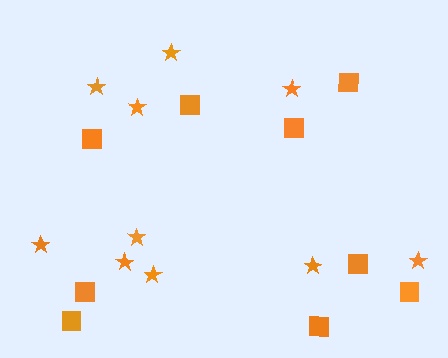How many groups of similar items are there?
There are 2 groups: one group of stars (10) and one group of squares (9).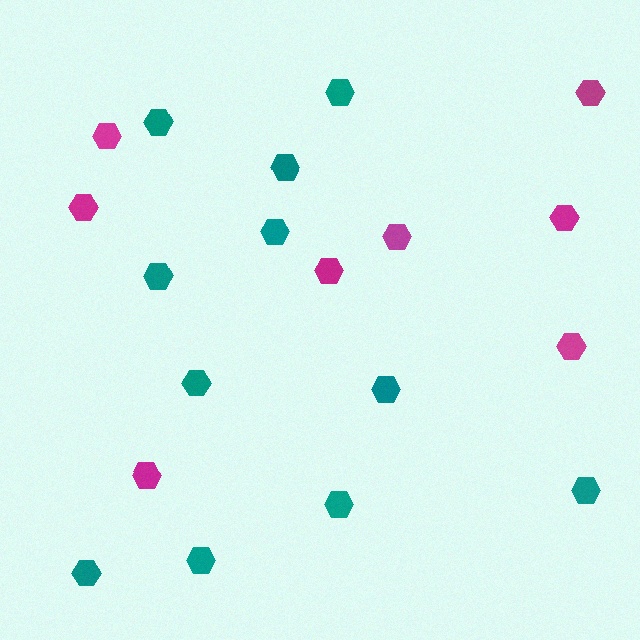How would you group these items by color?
There are 2 groups: one group of teal hexagons (11) and one group of magenta hexagons (8).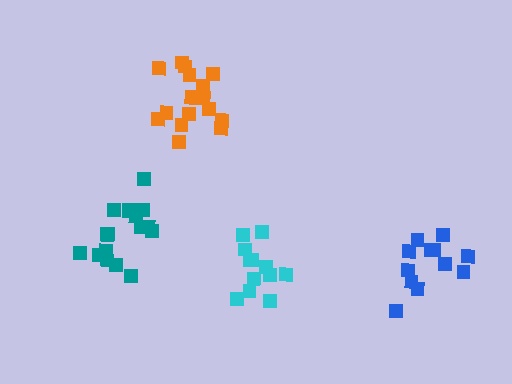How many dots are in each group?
Group 1: 17 dots, Group 2: 12 dots, Group 3: 17 dots, Group 4: 12 dots (58 total).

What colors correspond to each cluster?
The clusters are colored: teal, blue, orange, cyan.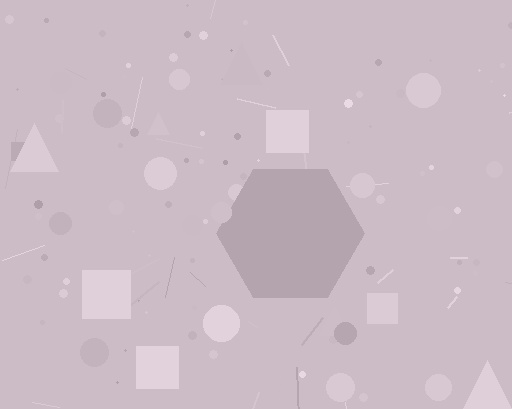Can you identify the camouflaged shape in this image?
The camouflaged shape is a hexagon.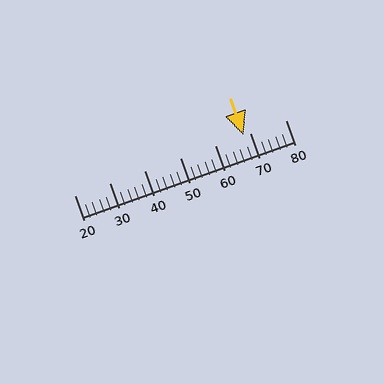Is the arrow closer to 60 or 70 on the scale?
The arrow is closer to 70.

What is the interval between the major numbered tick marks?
The major tick marks are spaced 10 units apart.